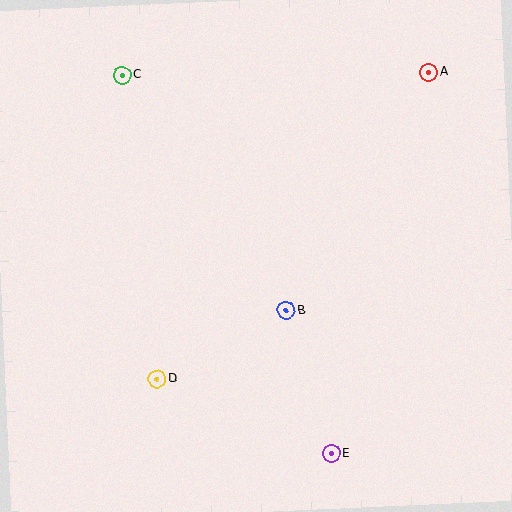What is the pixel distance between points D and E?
The distance between D and E is 189 pixels.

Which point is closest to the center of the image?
Point B at (286, 310) is closest to the center.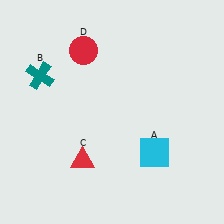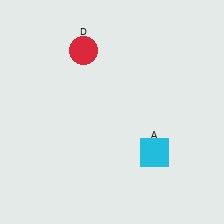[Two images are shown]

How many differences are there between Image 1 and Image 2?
There are 2 differences between the two images.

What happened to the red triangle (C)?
The red triangle (C) was removed in Image 2. It was in the bottom-left area of Image 1.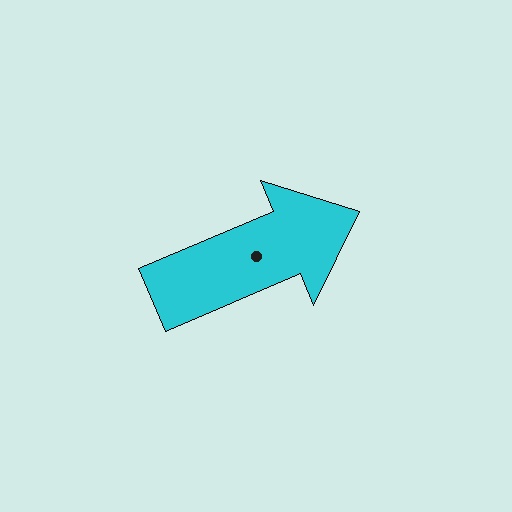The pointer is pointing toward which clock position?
Roughly 2 o'clock.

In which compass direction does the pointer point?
Northeast.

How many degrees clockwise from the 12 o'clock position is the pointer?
Approximately 67 degrees.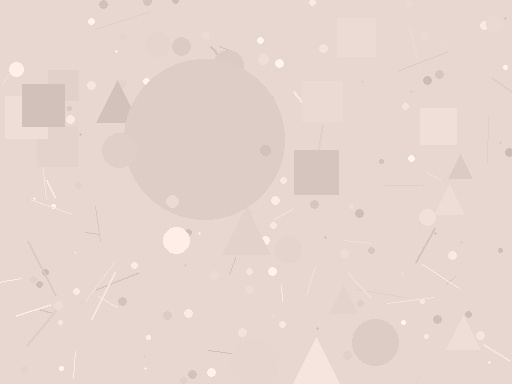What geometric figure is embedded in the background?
A circle is embedded in the background.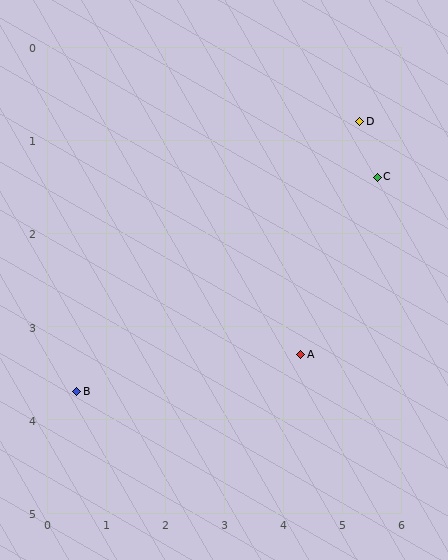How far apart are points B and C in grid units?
Points B and C are about 5.6 grid units apart.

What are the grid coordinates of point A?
Point A is at approximately (4.3, 3.3).